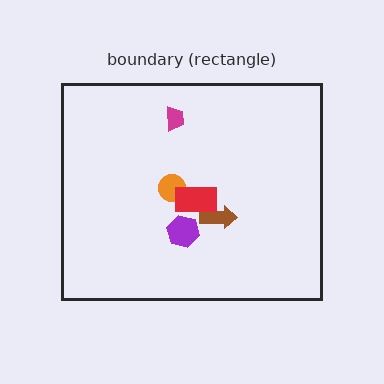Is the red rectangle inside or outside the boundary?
Inside.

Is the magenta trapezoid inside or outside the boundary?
Inside.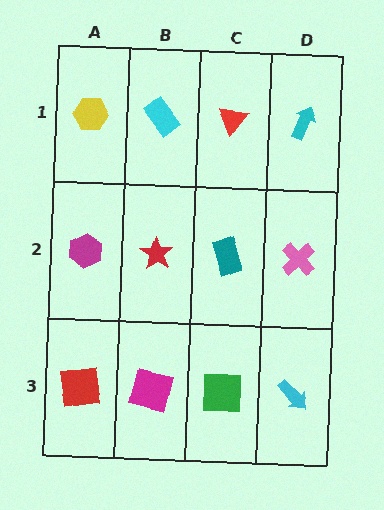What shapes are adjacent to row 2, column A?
A yellow hexagon (row 1, column A), a red square (row 3, column A), a red star (row 2, column B).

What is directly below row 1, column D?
A pink cross.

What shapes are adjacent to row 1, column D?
A pink cross (row 2, column D), a red triangle (row 1, column C).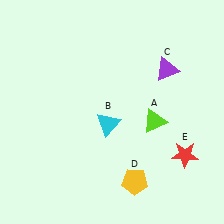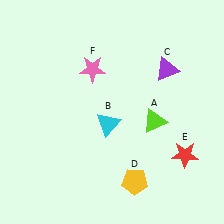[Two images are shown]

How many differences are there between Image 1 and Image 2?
There is 1 difference between the two images.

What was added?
A pink star (F) was added in Image 2.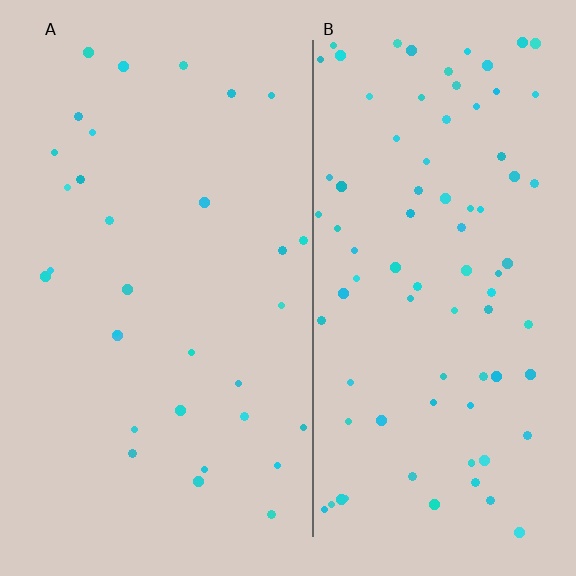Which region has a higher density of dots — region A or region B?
B (the right).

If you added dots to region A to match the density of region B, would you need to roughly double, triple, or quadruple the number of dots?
Approximately triple.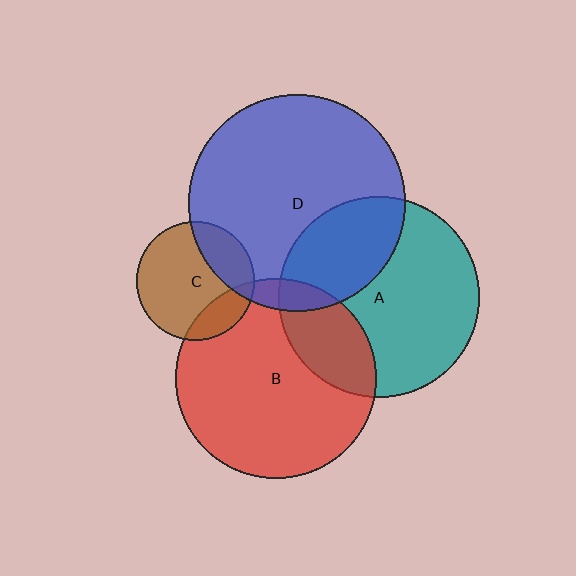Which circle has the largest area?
Circle D (blue).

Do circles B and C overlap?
Yes.